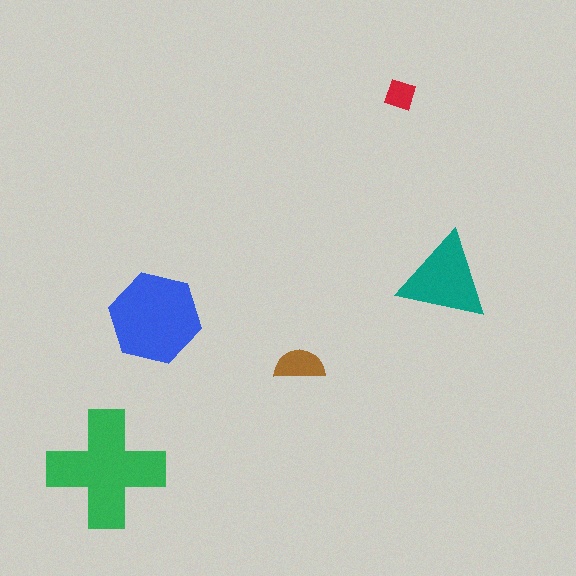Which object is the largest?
The green cross.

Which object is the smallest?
The red diamond.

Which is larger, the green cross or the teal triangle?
The green cross.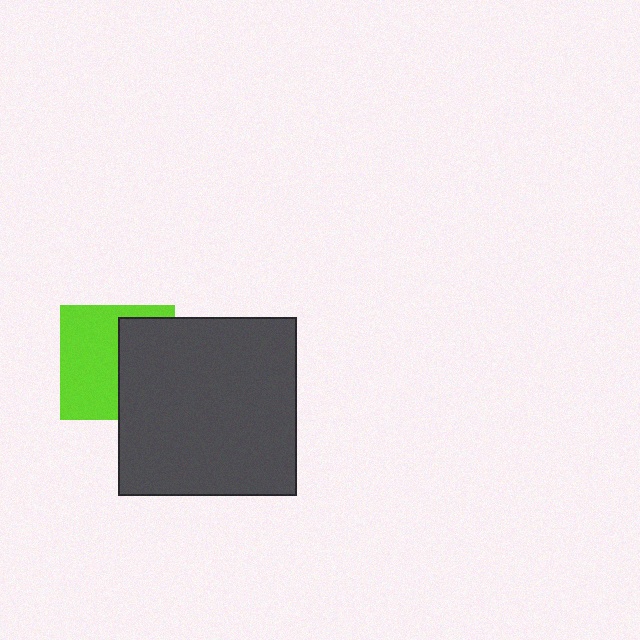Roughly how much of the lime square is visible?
About half of it is visible (roughly 55%).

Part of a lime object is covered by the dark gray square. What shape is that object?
It is a square.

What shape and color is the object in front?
The object in front is a dark gray square.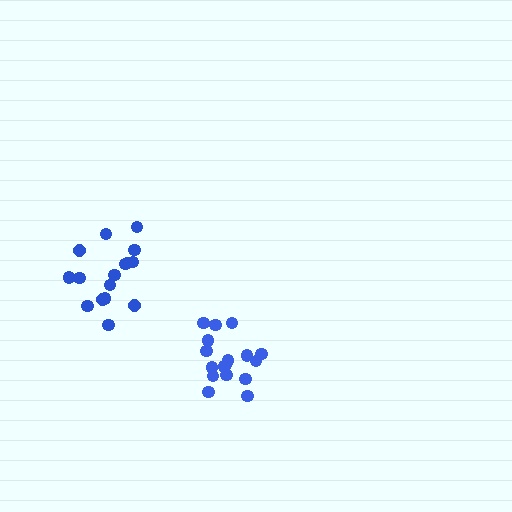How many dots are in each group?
Group 1: 16 dots, Group 2: 17 dots (33 total).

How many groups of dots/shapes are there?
There are 2 groups.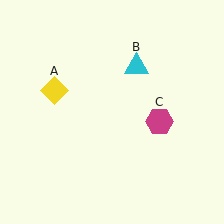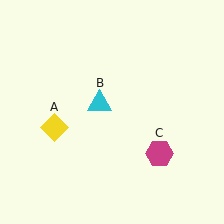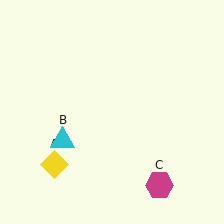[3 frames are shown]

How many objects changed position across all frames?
3 objects changed position: yellow diamond (object A), cyan triangle (object B), magenta hexagon (object C).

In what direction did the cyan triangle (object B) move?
The cyan triangle (object B) moved down and to the left.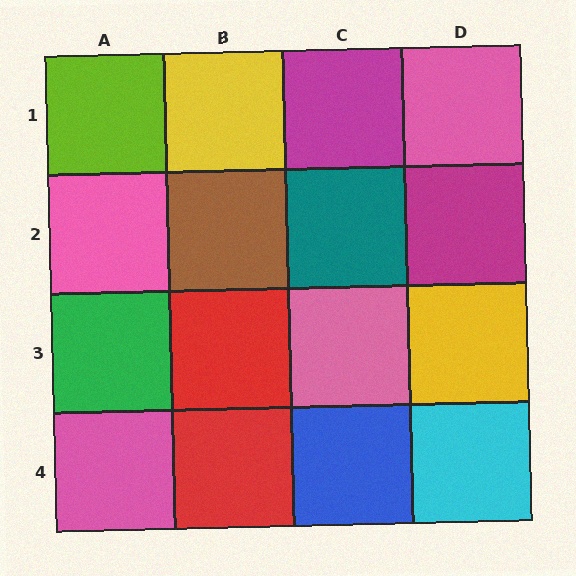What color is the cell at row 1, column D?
Pink.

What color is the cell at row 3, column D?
Yellow.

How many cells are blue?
1 cell is blue.